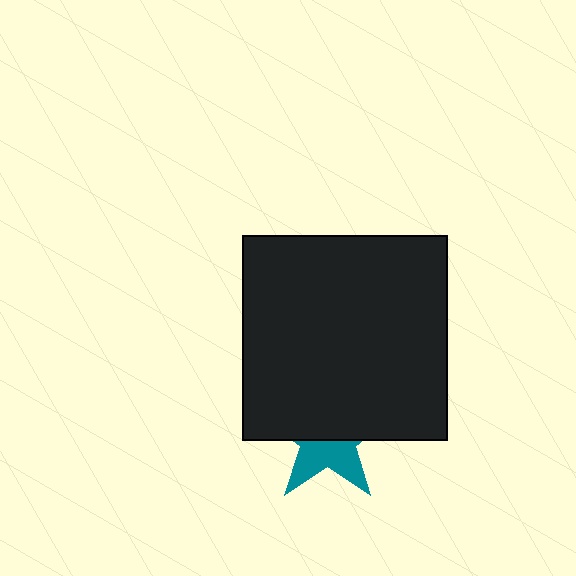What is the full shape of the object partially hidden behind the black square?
The partially hidden object is a teal star.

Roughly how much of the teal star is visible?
A small part of it is visible (roughly 40%).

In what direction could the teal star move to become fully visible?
The teal star could move down. That would shift it out from behind the black square entirely.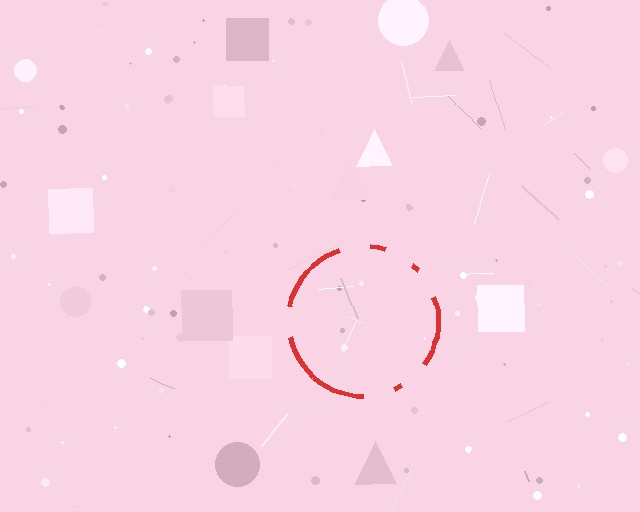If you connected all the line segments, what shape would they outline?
They would outline a circle.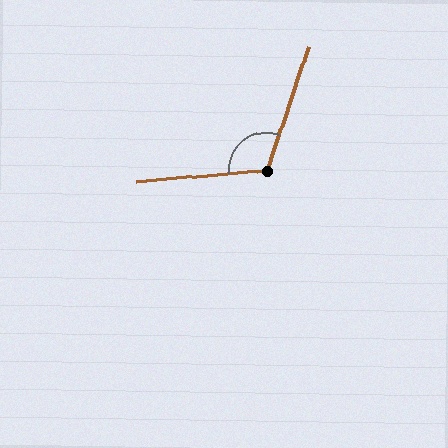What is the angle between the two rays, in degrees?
Approximately 113 degrees.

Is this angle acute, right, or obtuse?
It is obtuse.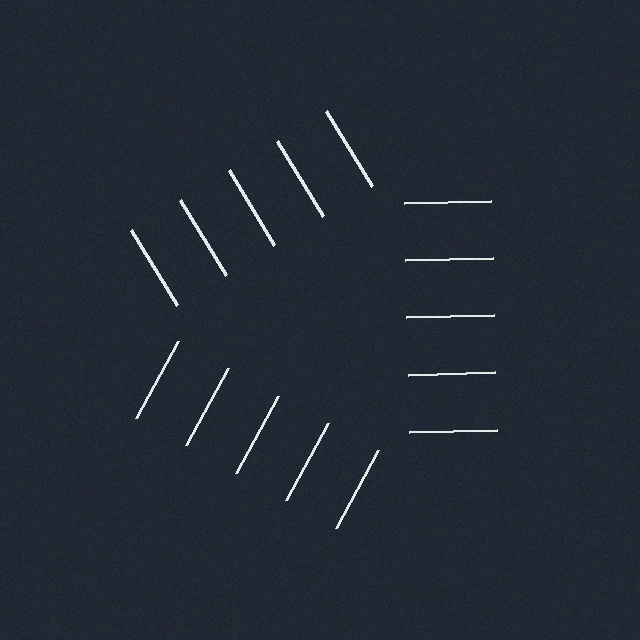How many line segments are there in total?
15 — 5 along each of the 3 edges.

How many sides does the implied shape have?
3 sides — the line-ends trace a triangle.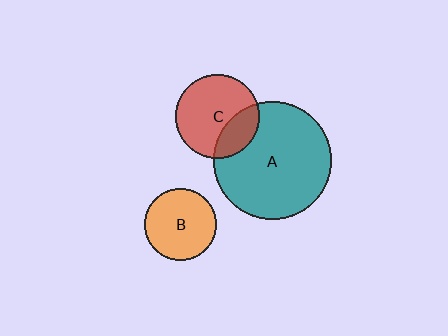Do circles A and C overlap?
Yes.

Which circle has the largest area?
Circle A (teal).